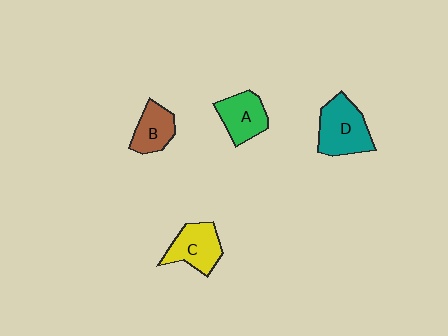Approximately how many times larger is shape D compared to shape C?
Approximately 1.2 times.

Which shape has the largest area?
Shape D (teal).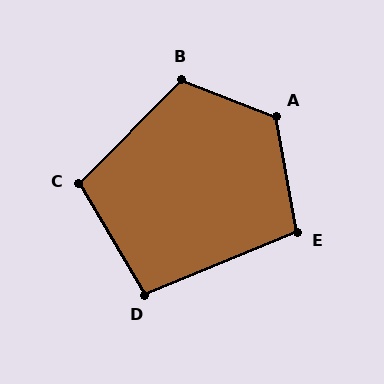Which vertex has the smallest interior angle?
D, at approximately 98 degrees.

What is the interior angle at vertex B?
Approximately 113 degrees (obtuse).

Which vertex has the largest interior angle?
A, at approximately 122 degrees.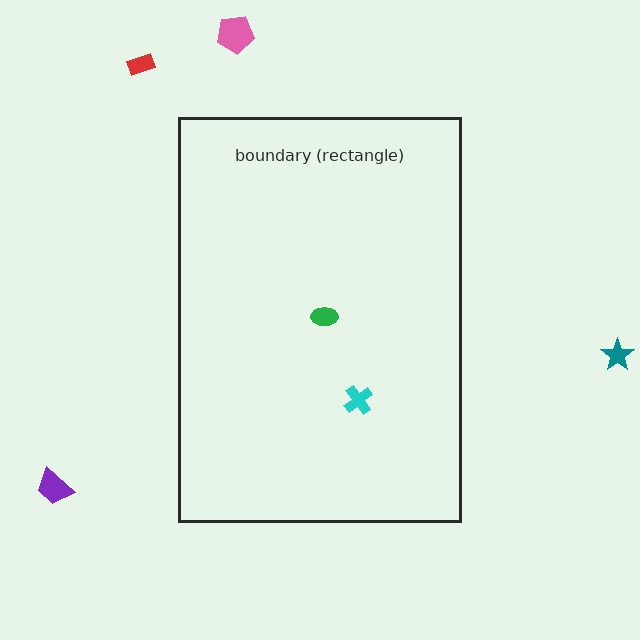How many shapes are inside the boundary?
2 inside, 4 outside.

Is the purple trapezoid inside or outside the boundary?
Outside.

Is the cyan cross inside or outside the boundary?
Inside.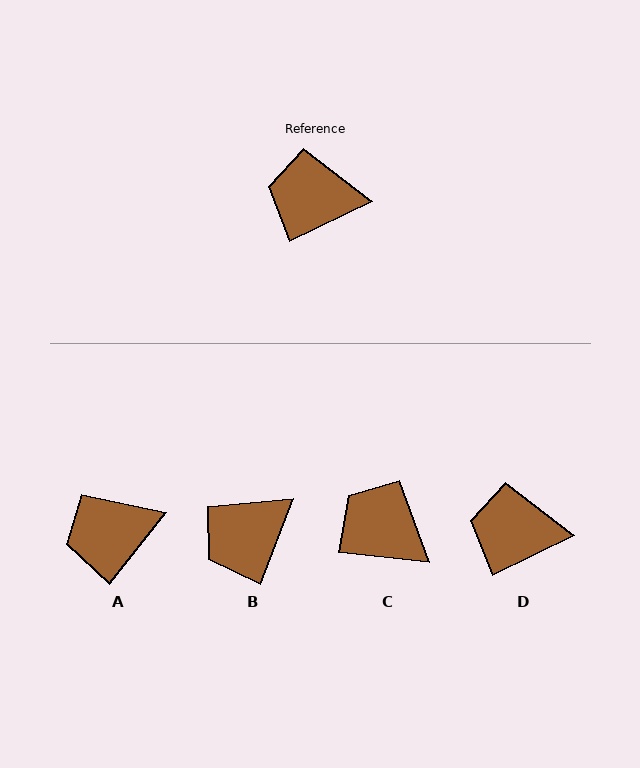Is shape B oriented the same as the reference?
No, it is off by about 43 degrees.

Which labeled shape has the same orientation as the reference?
D.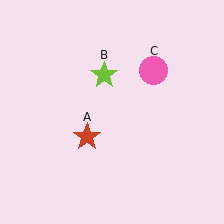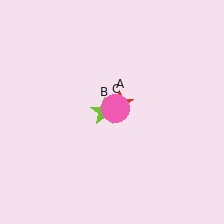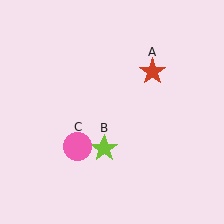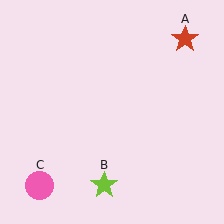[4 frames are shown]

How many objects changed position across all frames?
3 objects changed position: red star (object A), lime star (object B), pink circle (object C).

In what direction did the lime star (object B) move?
The lime star (object B) moved down.